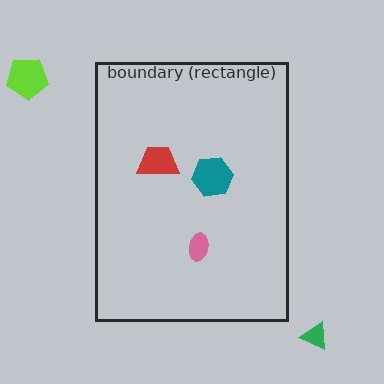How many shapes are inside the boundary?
3 inside, 2 outside.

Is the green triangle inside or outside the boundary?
Outside.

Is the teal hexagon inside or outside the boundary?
Inside.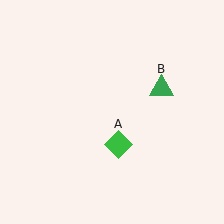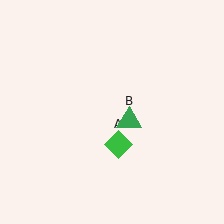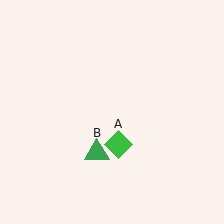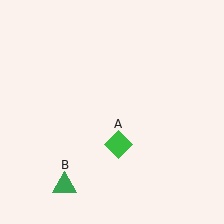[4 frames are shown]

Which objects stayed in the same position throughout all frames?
Green diamond (object A) remained stationary.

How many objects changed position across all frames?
1 object changed position: green triangle (object B).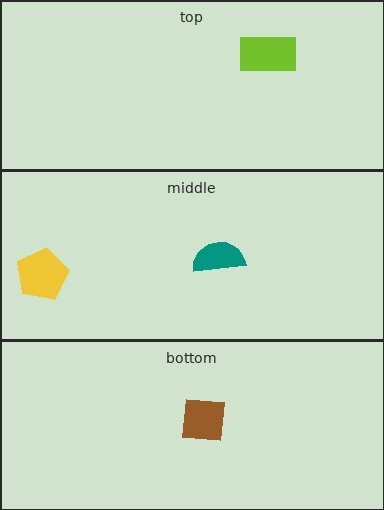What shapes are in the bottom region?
The brown square.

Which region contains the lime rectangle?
The top region.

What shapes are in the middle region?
The teal semicircle, the yellow pentagon.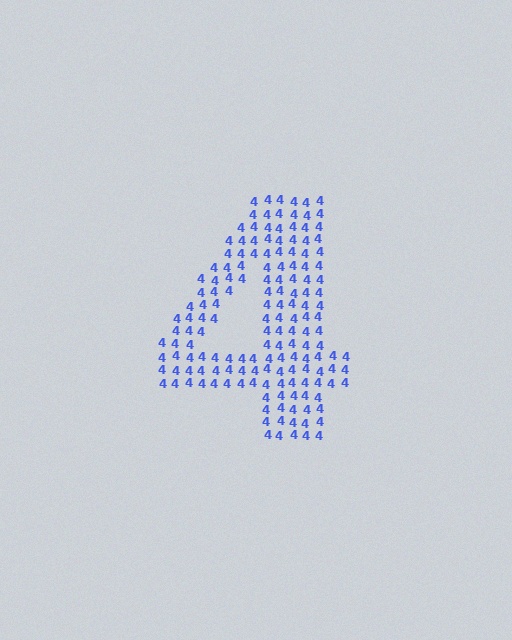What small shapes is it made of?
It is made of small digit 4's.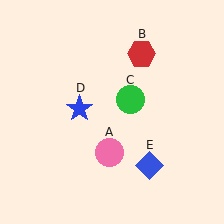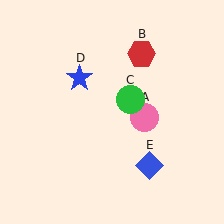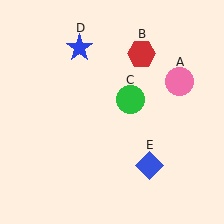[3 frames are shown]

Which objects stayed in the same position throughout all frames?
Red hexagon (object B) and green circle (object C) and blue diamond (object E) remained stationary.